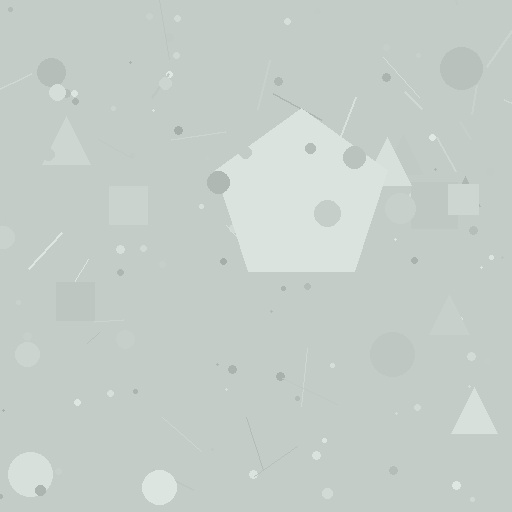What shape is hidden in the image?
A pentagon is hidden in the image.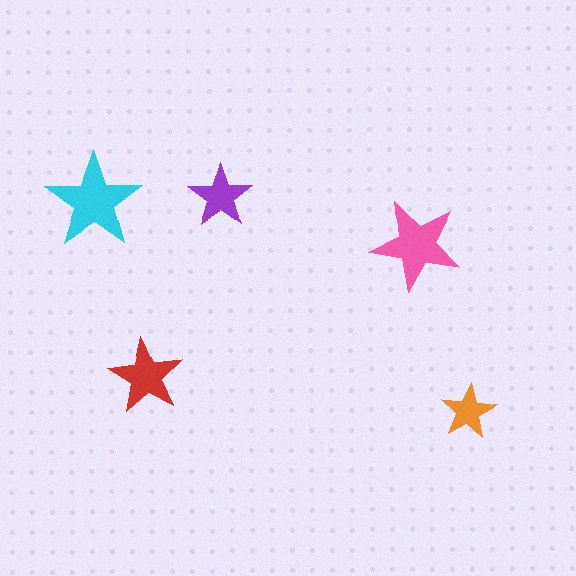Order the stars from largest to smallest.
the cyan one, the pink one, the red one, the purple one, the orange one.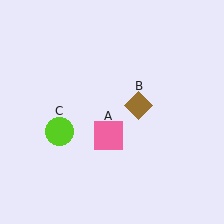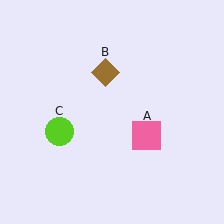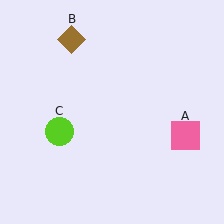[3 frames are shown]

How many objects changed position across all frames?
2 objects changed position: pink square (object A), brown diamond (object B).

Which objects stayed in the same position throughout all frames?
Lime circle (object C) remained stationary.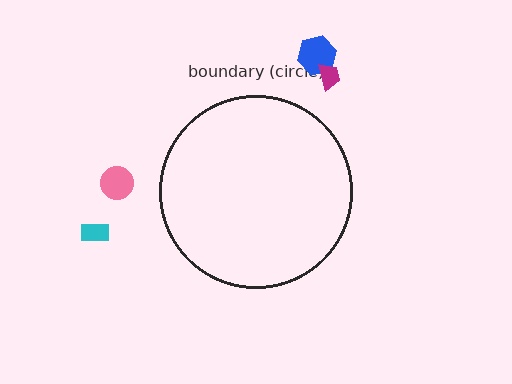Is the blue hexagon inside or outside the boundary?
Outside.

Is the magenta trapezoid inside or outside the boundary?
Outside.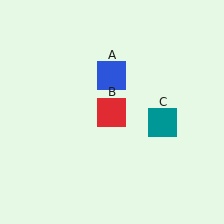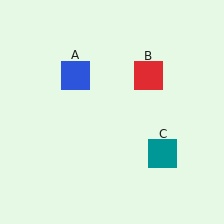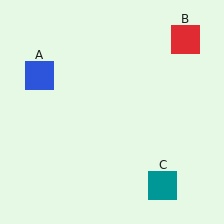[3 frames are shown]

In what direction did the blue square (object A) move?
The blue square (object A) moved left.